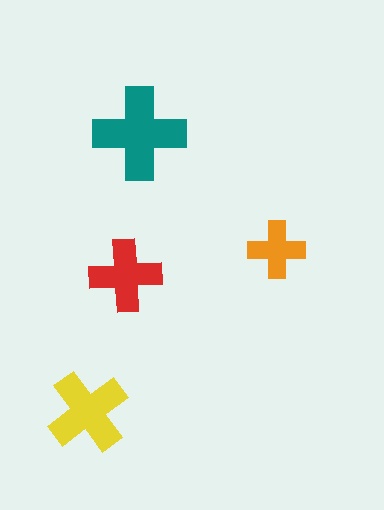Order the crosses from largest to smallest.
the teal one, the yellow one, the red one, the orange one.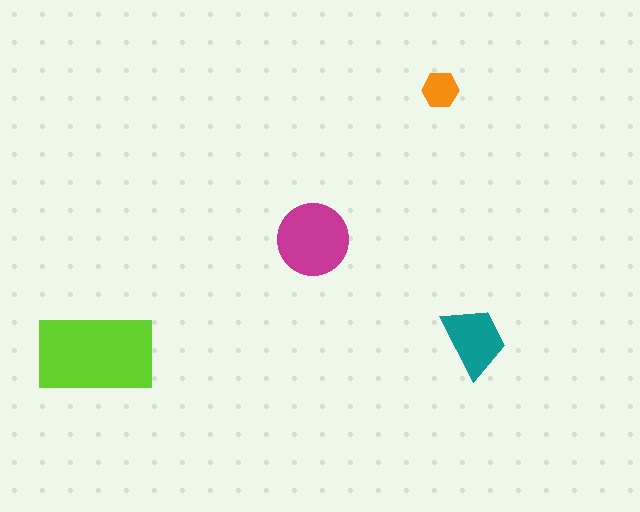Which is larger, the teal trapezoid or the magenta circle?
The magenta circle.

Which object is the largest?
The lime rectangle.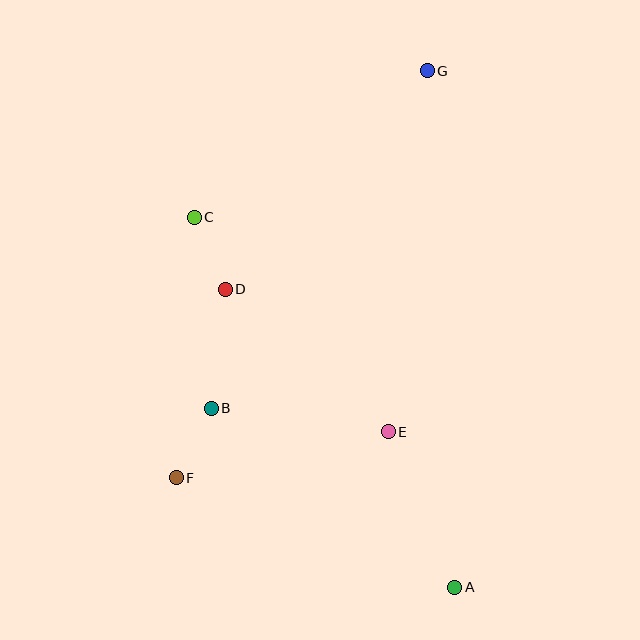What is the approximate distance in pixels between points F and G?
The distance between F and G is approximately 478 pixels.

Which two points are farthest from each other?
Points A and G are farthest from each other.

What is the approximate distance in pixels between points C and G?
The distance between C and G is approximately 275 pixels.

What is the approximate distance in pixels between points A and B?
The distance between A and B is approximately 302 pixels.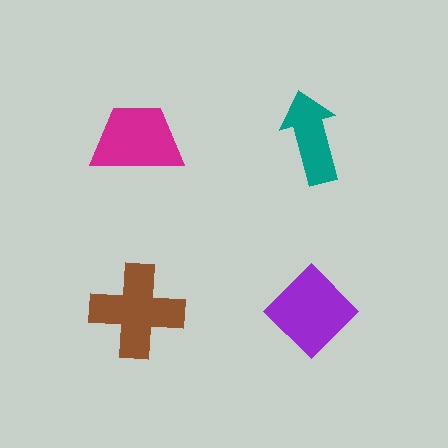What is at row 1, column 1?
A magenta trapezoid.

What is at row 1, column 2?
A teal arrow.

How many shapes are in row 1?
2 shapes.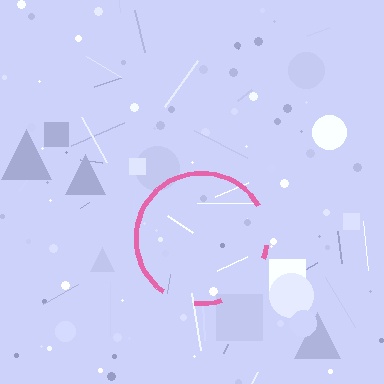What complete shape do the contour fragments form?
The contour fragments form a circle.